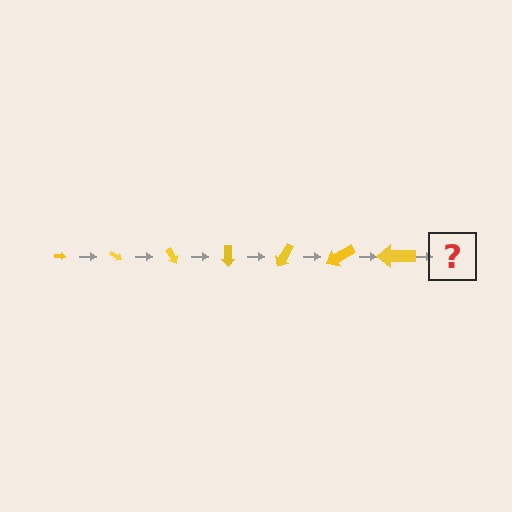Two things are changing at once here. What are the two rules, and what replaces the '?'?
The two rules are that the arrow grows larger each step and it rotates 30 degrees each step. The '?' should be an arrow, larger than the previous one and rotated 210 degrees from the start.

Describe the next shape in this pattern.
It should be an arrow, larger than the previous one and rotated 210 degrees from the start.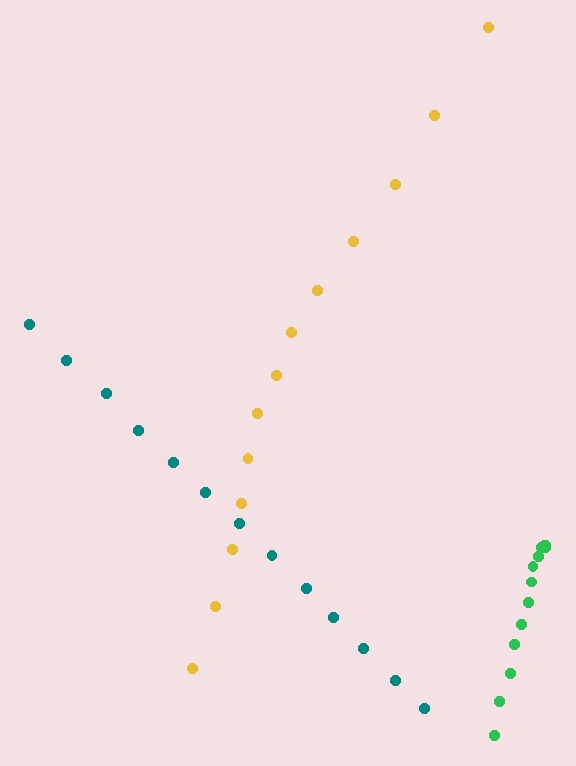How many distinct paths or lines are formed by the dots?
There are 3 distinct paths.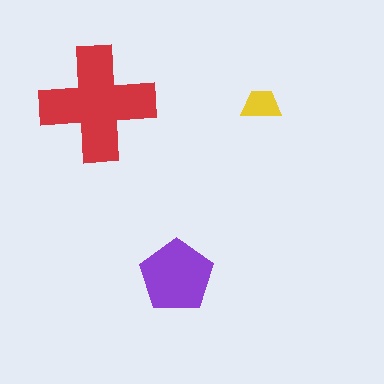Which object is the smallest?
The yellow trapezoid.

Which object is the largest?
The red cross.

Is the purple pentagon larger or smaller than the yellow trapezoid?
Larger.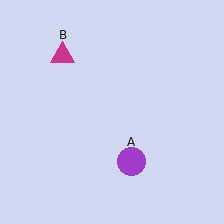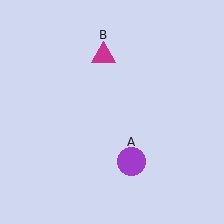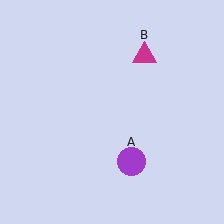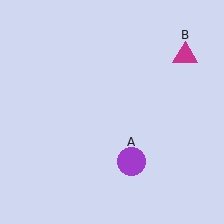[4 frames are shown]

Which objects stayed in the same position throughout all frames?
Purple circle (object A) remained stationary.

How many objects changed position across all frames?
1 object changed position: magenta triangle (object B).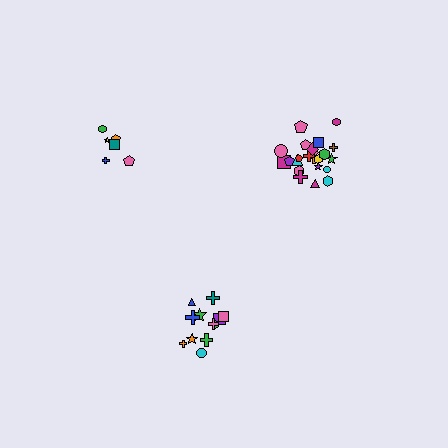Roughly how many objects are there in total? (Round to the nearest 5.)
Roughly 45 objects in total.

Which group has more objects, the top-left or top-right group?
The top-right group.